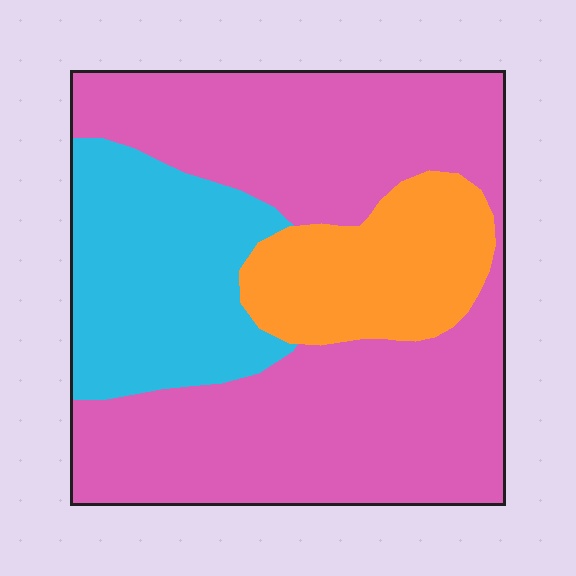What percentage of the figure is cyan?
Cyan takes up about one quarter (1/4) of the figure.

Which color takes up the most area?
Pink, at roughly 60%.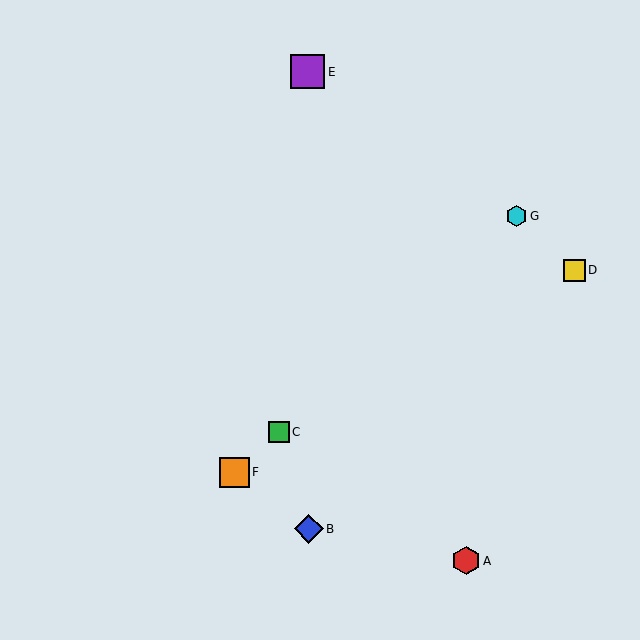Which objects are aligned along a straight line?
Objects C, F, G are aligned along a straight line.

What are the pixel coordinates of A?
Object A is at (466, 561).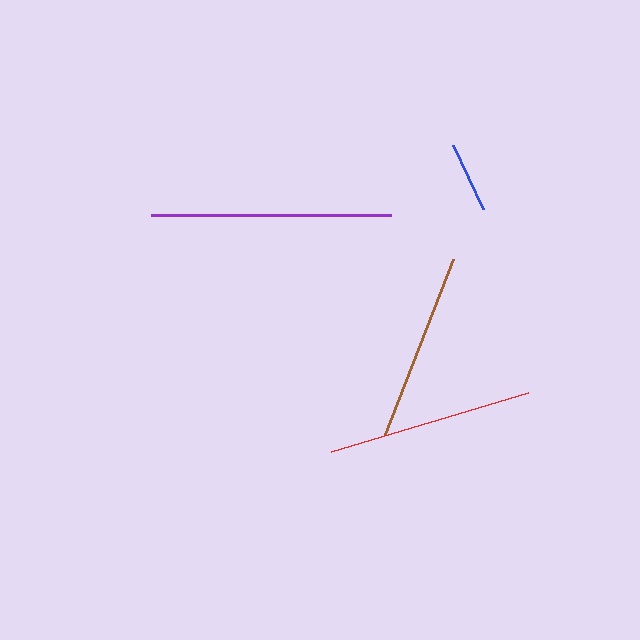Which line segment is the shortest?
The blue line is the shortest at approximately 71 pixels.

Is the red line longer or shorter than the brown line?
The red line is longer than the brown line.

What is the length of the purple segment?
The purple segment is approximately 241 pixels long.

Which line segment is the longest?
The purple line is the longest at approximately 241 pixels.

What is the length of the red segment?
The red segment is approximately 205 pixels long.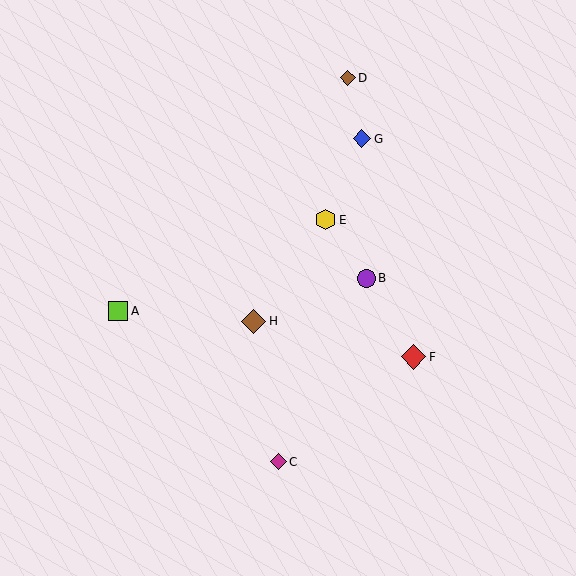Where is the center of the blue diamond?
The center of the blue diamond is at (362, 139).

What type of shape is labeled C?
Shape C is a magenta diamond.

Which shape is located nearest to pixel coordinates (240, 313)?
The brown diamond (labeled H) at (254, 321) is nearest to that location.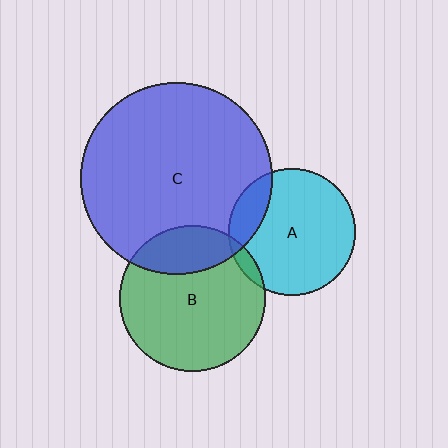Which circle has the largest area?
Circle C (blue).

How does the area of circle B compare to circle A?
Approximately 1.3 times.